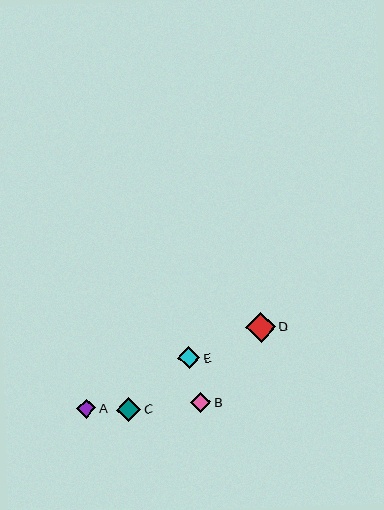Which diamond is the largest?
Diamond D is the largest with a size of approximately 30 pixels.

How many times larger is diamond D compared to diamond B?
Diamond D is approximately 1.5 times the size of diamond B.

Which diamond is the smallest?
Diamond A is the smallest with a size of approximately 19 pixels.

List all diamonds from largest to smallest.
From largest to smallest: D, C, E, B, A.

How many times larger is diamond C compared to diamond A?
Diamond C is approximately 1.3 times the size of diamond A.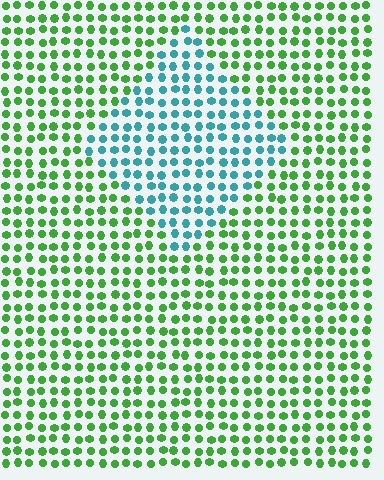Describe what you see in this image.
The image is filled with small green elements in a uniform arrangement. A diamond-shaped region is visible where the elements are tinted to a slightly different hue, forming a subtle color boundary.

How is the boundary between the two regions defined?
The boundary is defined purely by a slight shift in hue (about 65 degrees). Spacing, size, and orientation are identical on both sides.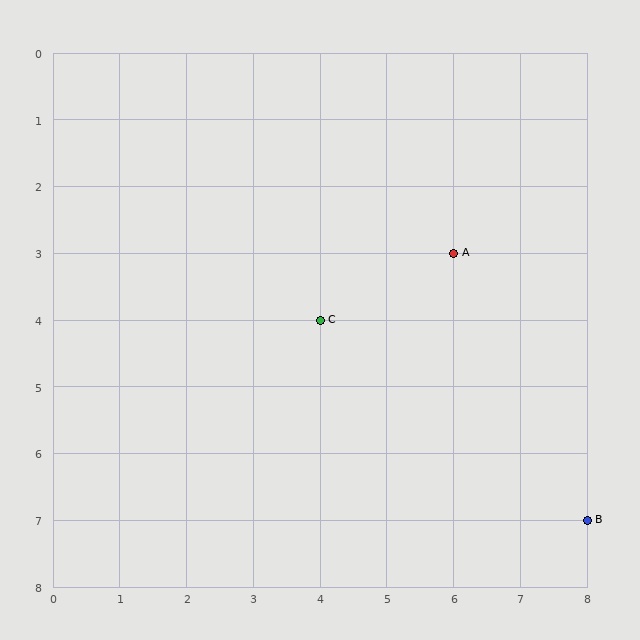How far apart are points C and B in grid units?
Points C and B are 4 columns and 3 rows apart (about 5.0 grid units diagonally).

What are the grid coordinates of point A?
Point A is at grid coordinates (6, 3).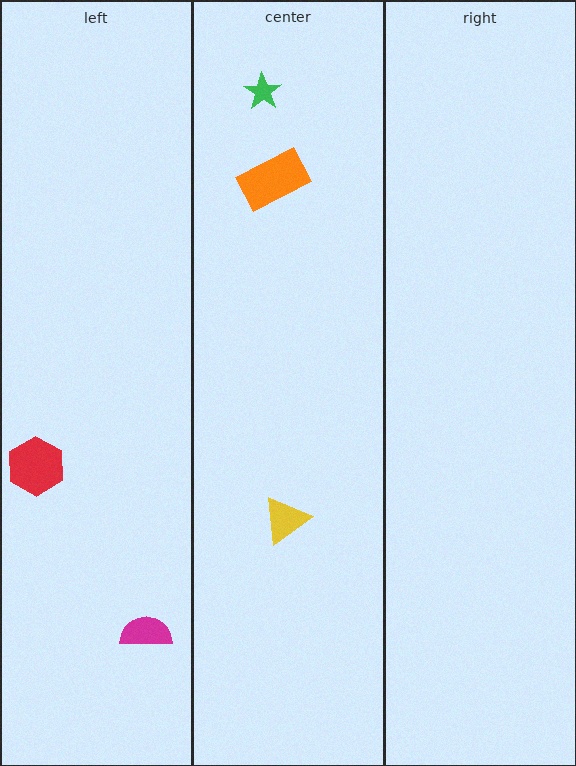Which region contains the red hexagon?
The left region.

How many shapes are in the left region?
2.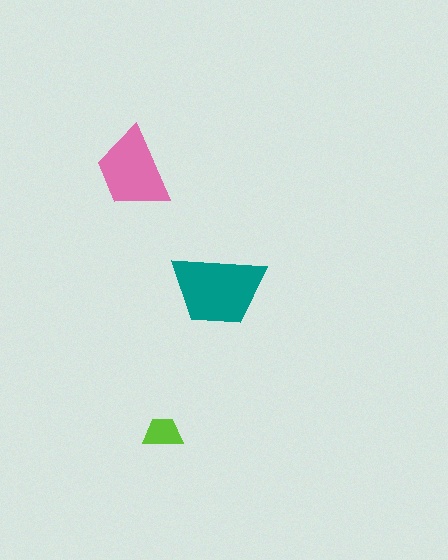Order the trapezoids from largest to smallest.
the teal one, the pink one, the lime one.